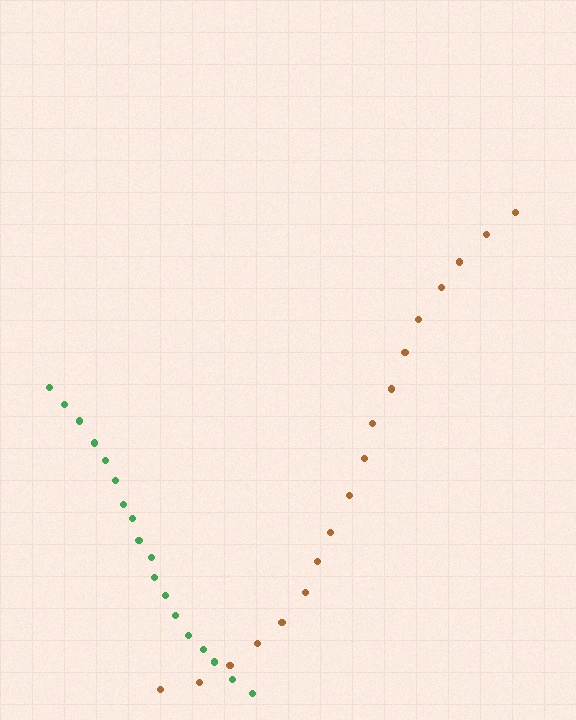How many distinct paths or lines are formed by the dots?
There are 2 distinct paths.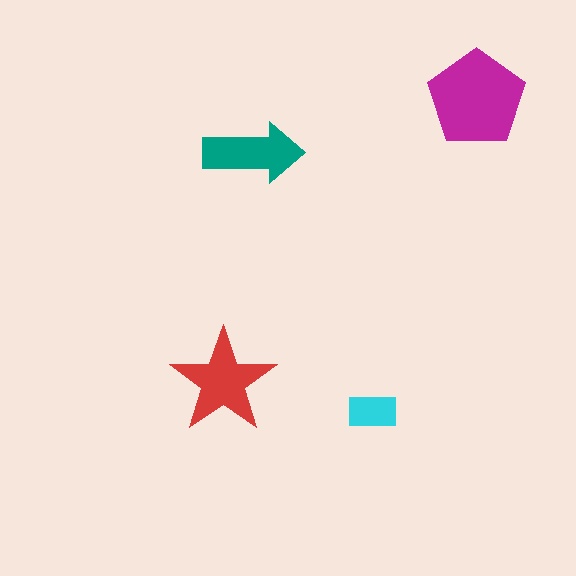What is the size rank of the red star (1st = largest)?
2nd.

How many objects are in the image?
There are 4 objects in the image.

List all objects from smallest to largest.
The cyan rectangle, the teal arrow, the red star, the magenta pentagon.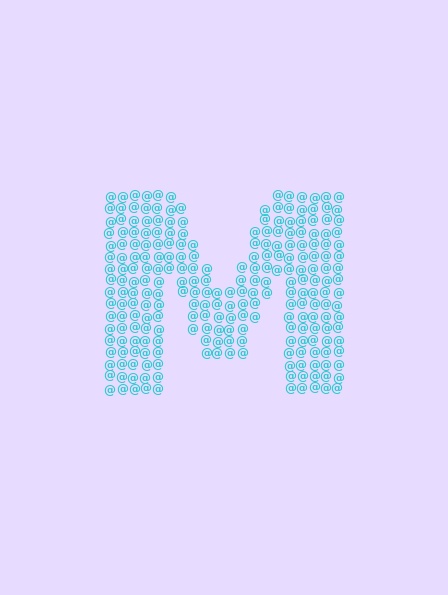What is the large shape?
The large shape is the letter M.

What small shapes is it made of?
It is made of small at signs.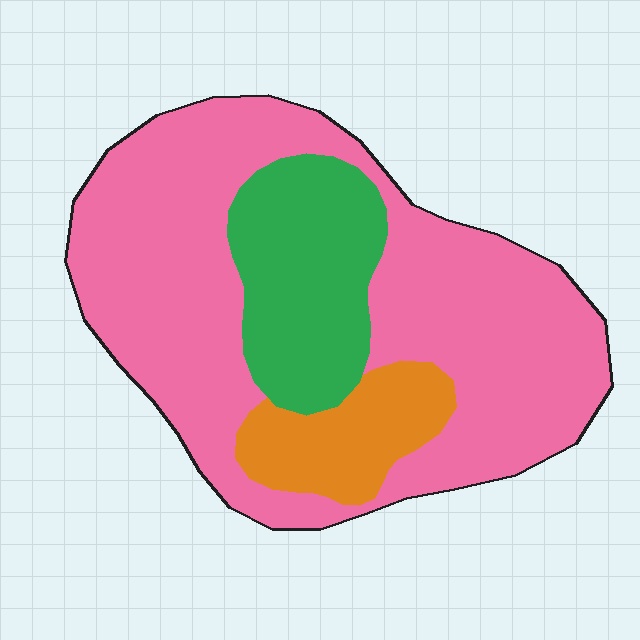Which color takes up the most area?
Pink, at roughly 70%.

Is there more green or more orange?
Green.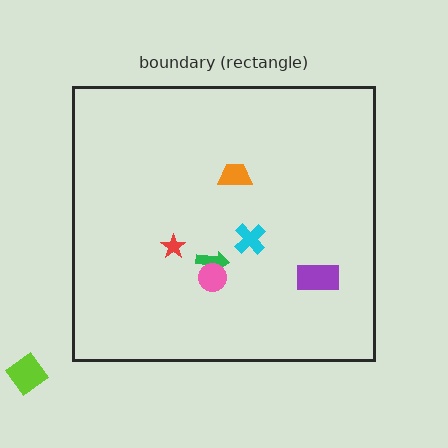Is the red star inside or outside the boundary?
Inside.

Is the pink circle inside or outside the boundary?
Inside.